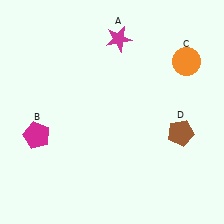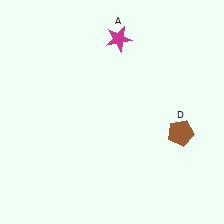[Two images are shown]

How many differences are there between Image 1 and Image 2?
There are 2 differences between the two images.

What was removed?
The magenta pentagon (B), the orange circle (C) were removed in Image 2.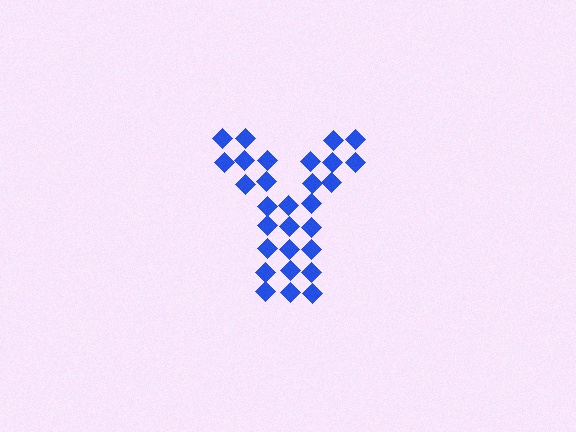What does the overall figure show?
The overall figure shows the letter Y.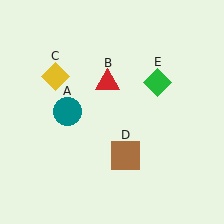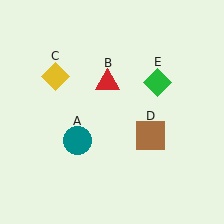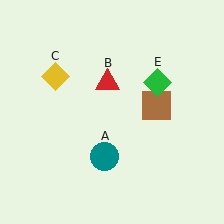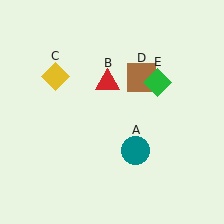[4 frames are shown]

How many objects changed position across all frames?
2 objects changed position: teal circle (object A), brown square (object D).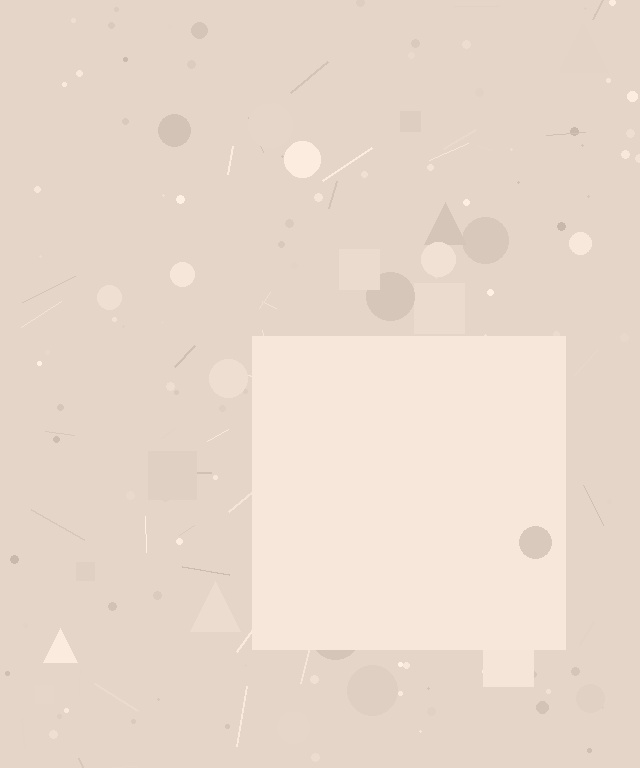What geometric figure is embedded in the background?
A square is embedded in the background.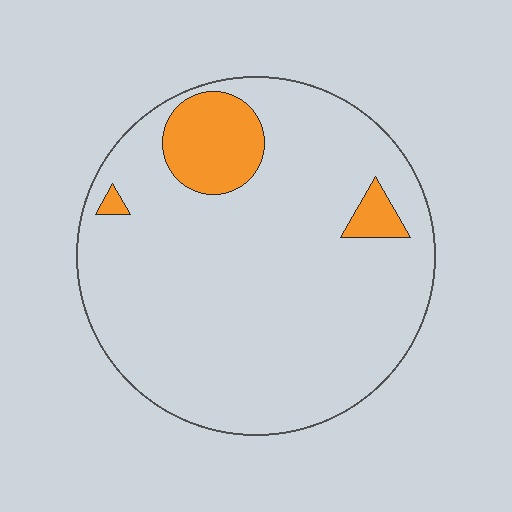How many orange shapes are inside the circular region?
3.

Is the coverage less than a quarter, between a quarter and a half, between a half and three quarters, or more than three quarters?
Less than a quarter.